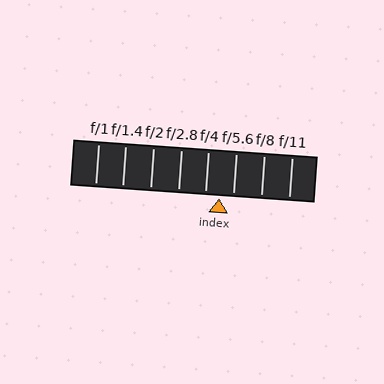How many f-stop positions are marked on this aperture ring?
There are 8 f-stop positions marked.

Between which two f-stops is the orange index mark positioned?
The index mark is between f/4 and f/5.6.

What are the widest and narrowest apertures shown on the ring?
The widest aperture shown is f/1 and the narrowest is f/11.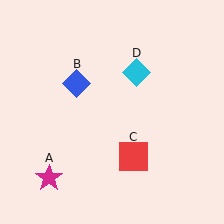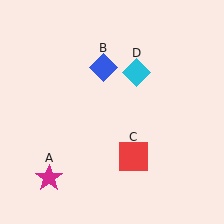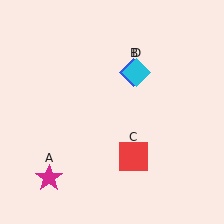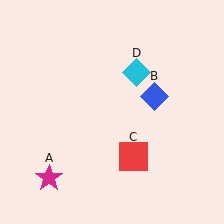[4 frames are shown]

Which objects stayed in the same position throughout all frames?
Magenta star (object A) and red square (object C) and cyan diamond (object D) remained stationary.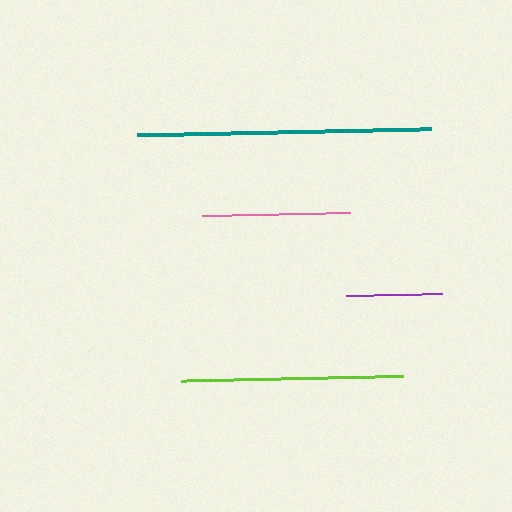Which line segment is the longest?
The teal line is the longest at approximately 294 pixels.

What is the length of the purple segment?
The purple segment is approximately 96 pixels long.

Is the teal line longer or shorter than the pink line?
The teal line is longer than the pink line.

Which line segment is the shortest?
The purple line is the shortest at approximately 96 pixels.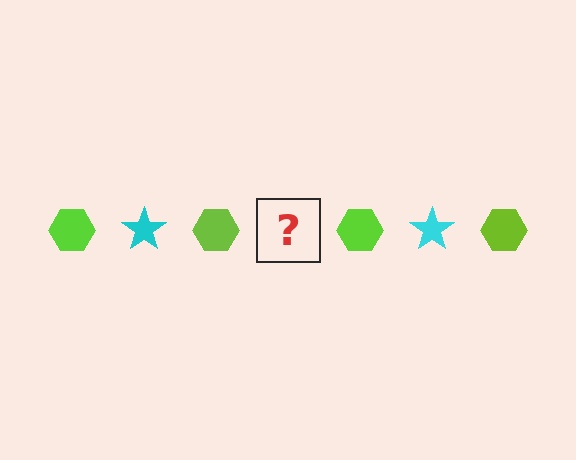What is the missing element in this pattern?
The missing element is a cyan star.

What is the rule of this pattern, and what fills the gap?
The rule is that the pattern alternates between lime hexagon and cyan star. The gap should be filled with a cyan star.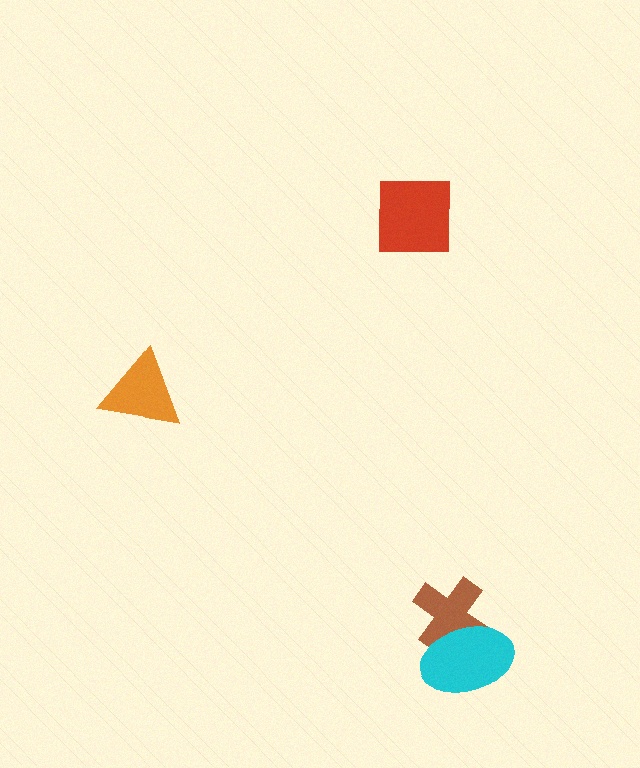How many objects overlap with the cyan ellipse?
1 object overlaps with the cyan ellipse.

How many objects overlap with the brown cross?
1 object overlaps with the brown cross.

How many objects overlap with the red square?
0 objects overlap with the red square.